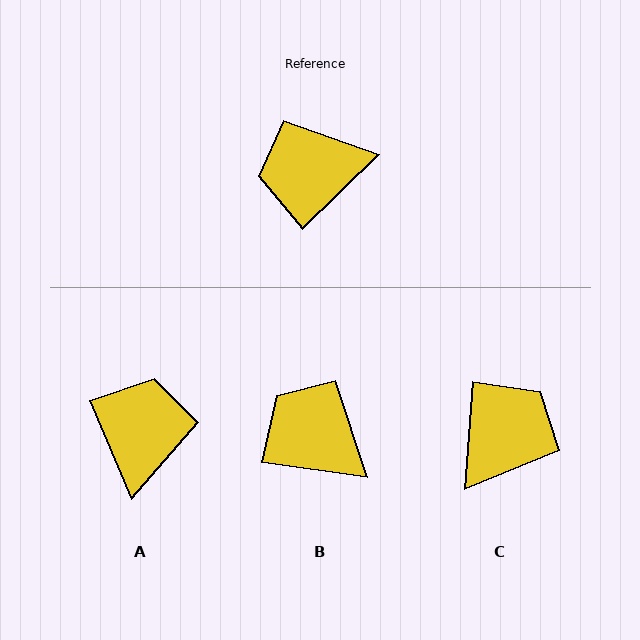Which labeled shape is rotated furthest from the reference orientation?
C, about 138 degrees away.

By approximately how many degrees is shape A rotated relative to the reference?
Approximately 111 degrees clockwise.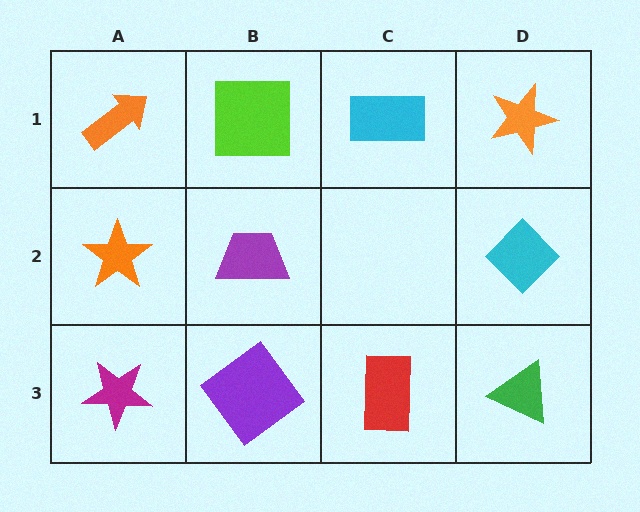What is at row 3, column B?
A purple diamond.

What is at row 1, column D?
An orange star.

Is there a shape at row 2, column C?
No, that cell is empty.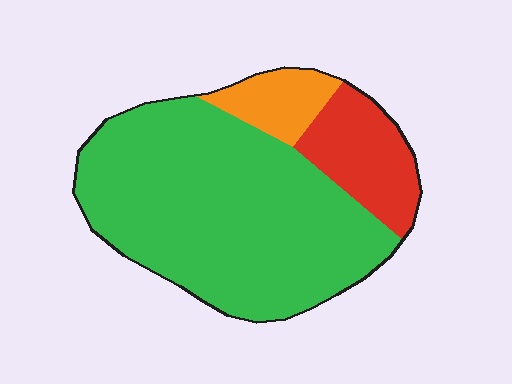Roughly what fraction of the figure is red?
Red covers 17% of the figure.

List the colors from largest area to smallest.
From largest to smallest: green, red, orange.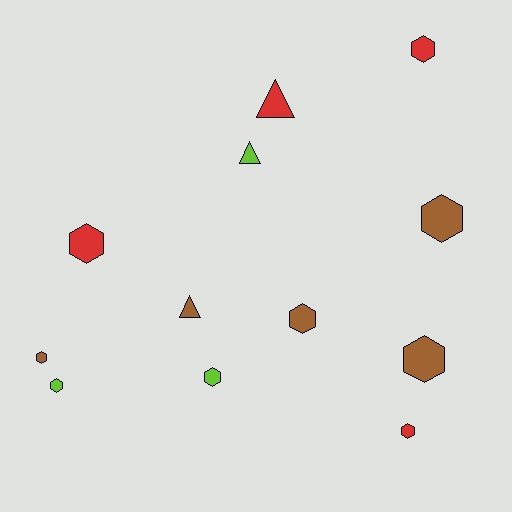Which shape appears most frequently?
Hexagon, with 9 objects.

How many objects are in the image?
There are 12 objects.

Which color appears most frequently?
Brown, with 5 objects.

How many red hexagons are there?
There are 3 red hexagons.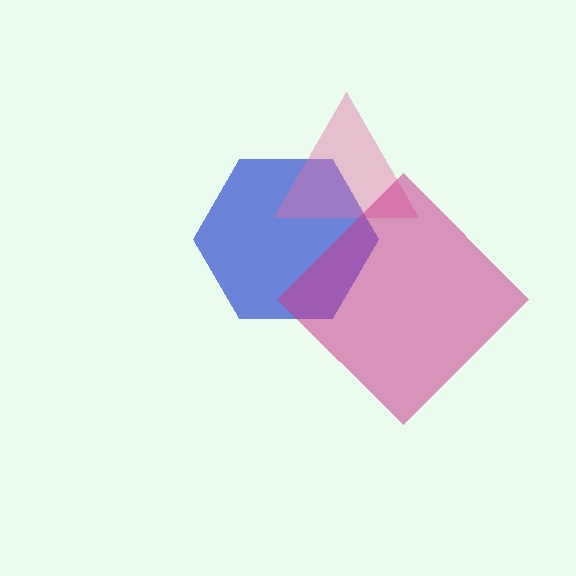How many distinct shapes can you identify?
There are 3 distinct shapes: a blue hexagon, a pink triangle, a magenta diamond.